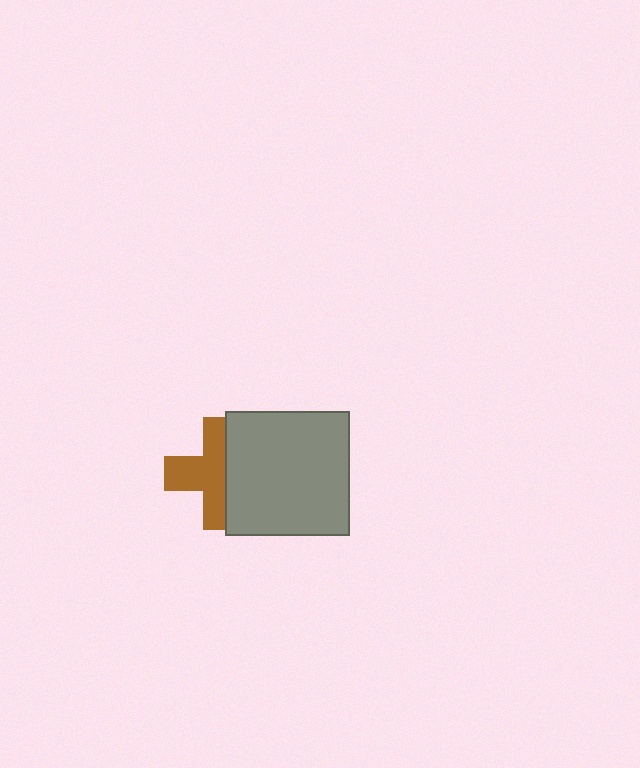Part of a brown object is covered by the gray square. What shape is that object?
It is a cross.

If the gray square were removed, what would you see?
You would see the complete brown cross.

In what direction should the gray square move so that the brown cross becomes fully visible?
The gray square should move right. That is the shortest direction to clear the overlap and leave the brown cross fully visible.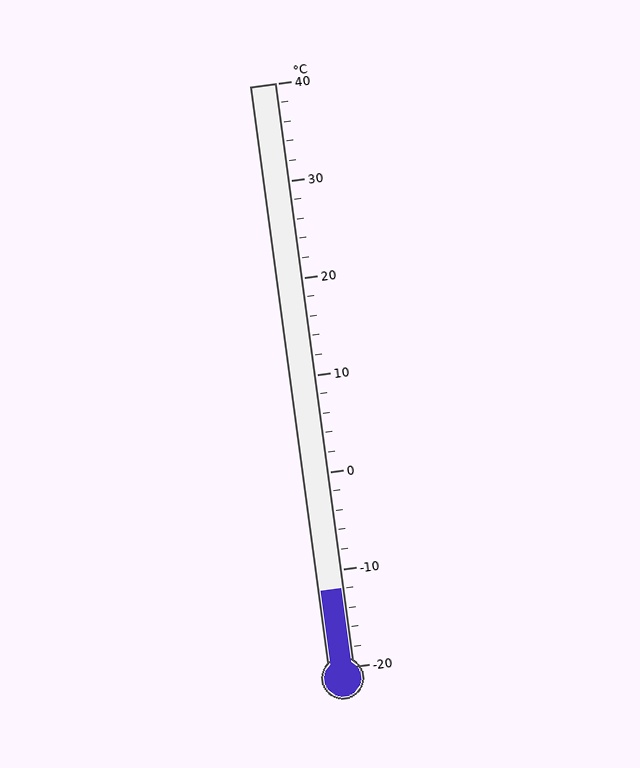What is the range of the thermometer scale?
The thermometer scale ranges from -20°C to 40°C.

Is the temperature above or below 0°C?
The temperature is below 0°C.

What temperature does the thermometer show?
The thermometer shows approximately -12°C.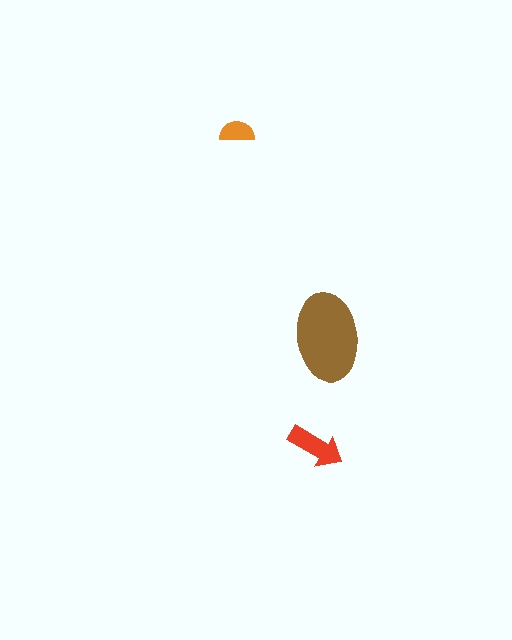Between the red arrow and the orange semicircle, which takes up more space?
The red arrow.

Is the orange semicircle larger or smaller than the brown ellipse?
Smaller.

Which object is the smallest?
The orange semicircle.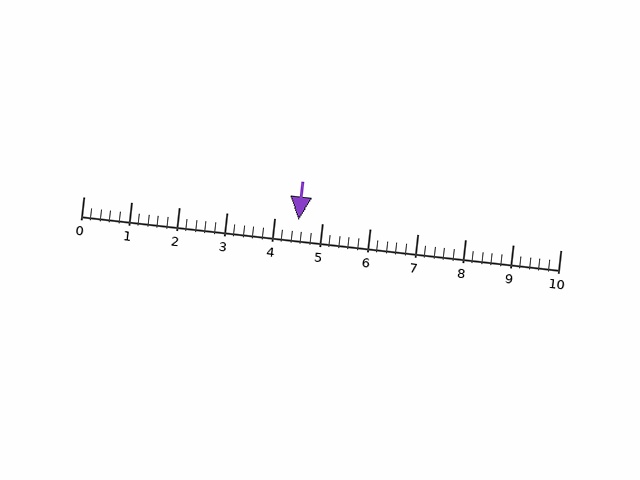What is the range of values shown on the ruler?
The ruler shows values from 0 to 10.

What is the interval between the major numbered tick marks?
The major tick marks are spaced 1 units apart.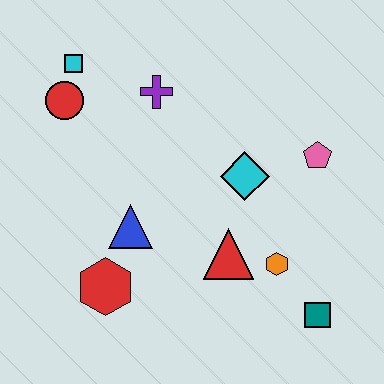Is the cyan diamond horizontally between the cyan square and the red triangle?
No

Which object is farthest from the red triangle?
The cyan square is farthest from the red triangle.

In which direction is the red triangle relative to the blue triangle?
The red triangle is to the right of the blue triangle.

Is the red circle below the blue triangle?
No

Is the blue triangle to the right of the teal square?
No